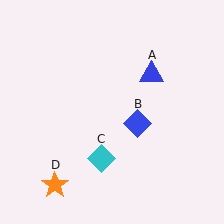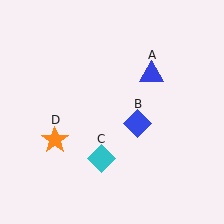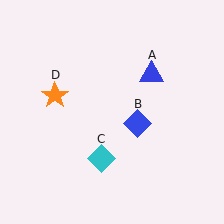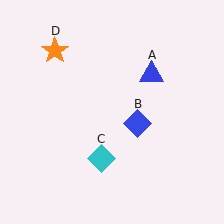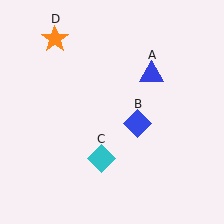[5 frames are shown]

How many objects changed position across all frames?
1 object changed position: orange star (object D).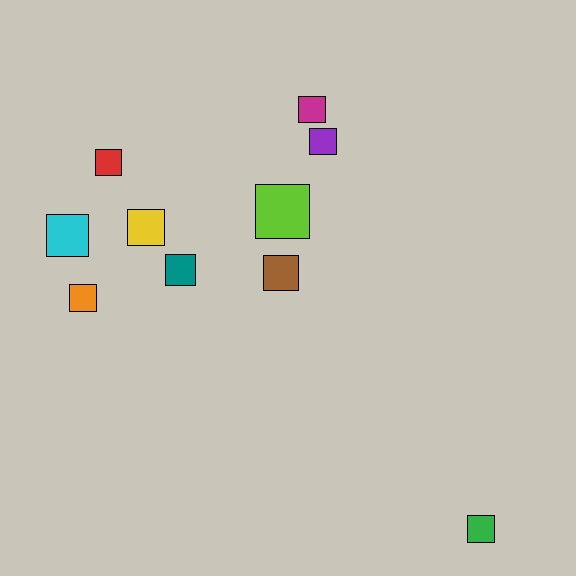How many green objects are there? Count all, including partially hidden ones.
There is 1 green object.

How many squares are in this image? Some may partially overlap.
There are 10 squares.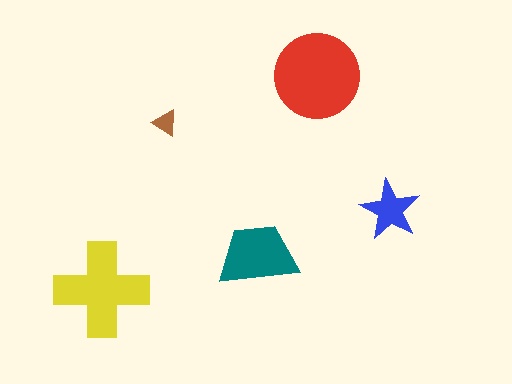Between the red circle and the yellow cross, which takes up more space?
The red circle.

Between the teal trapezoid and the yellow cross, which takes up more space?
The yellow cross.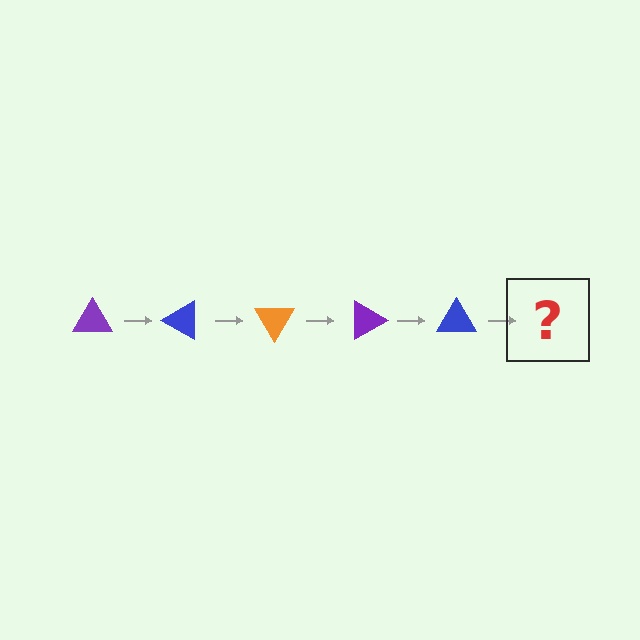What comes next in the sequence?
The next element should be an orange triangle, rotated 150 degrees from the start.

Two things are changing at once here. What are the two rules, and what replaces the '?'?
The two rules are that it rotates 30 degrees each step and the color cycles through purple, blue, and orange. The '?' should be an orange triangle, rotated 150 degrees from the start.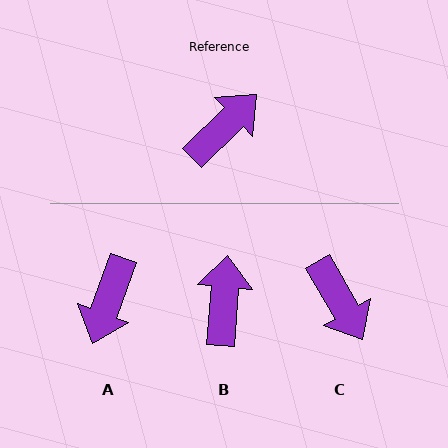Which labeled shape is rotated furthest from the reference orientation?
A, about 155 degrees away.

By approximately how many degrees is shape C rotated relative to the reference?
Approximately 104 degrees clockwise.